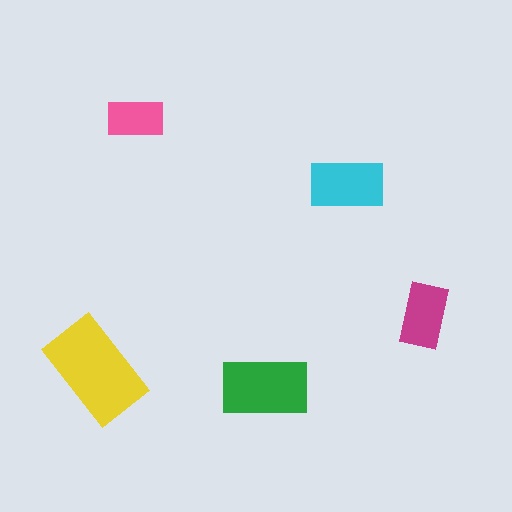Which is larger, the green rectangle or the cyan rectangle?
The green one.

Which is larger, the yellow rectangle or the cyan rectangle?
The yellow one.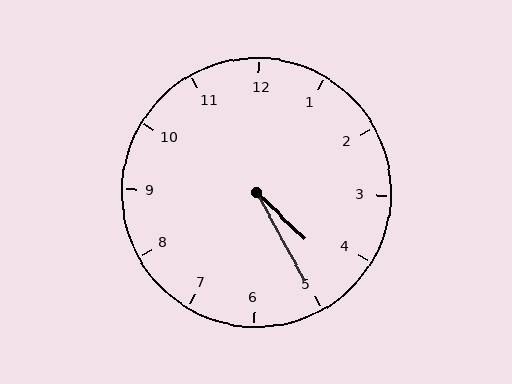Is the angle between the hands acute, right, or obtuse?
It is acute.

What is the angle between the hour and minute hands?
Approximately 18 degrees.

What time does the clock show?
4:25.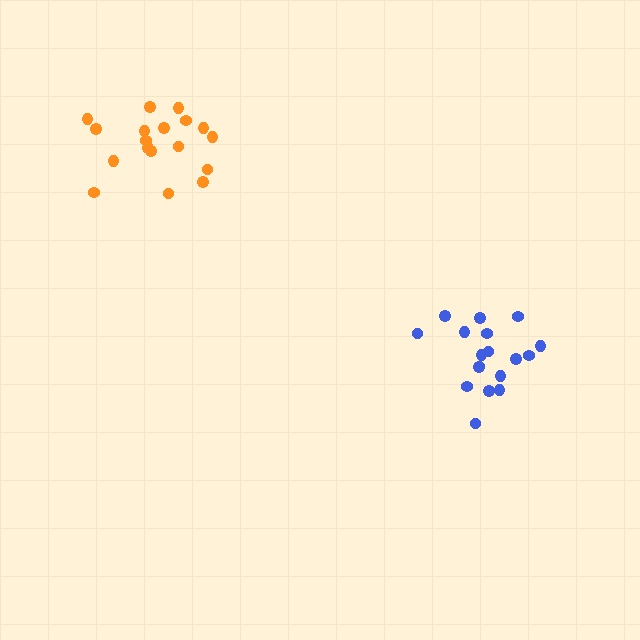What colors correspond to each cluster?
The clusters are colored: orange, blue.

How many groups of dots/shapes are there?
There are 2 groups.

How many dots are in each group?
Group 1: 18 dots, Group 2: 18 dots (36 total).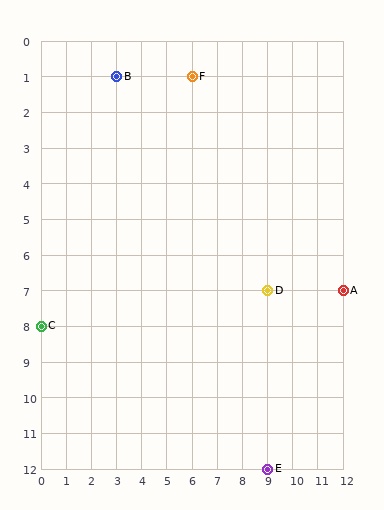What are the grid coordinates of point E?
Point E is at grid coordinates (9, 12).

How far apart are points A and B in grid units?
Points A and B are 9 columns and 6 rows apart (about 10.8 grid units diagonally).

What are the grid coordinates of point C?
Point C is at grid coordinates (0, 8).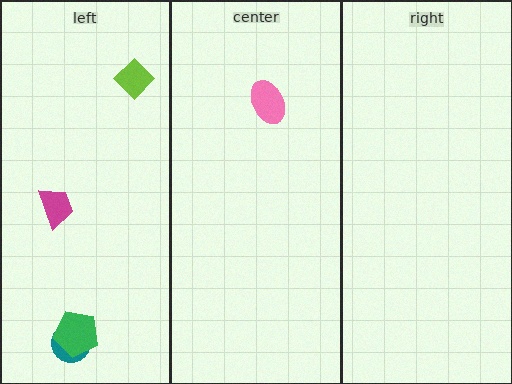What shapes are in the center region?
The pink ellipse.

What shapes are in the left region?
The lime diamond, the teal circle, the green pentagon, the magenta trapezoid.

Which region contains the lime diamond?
The left region.